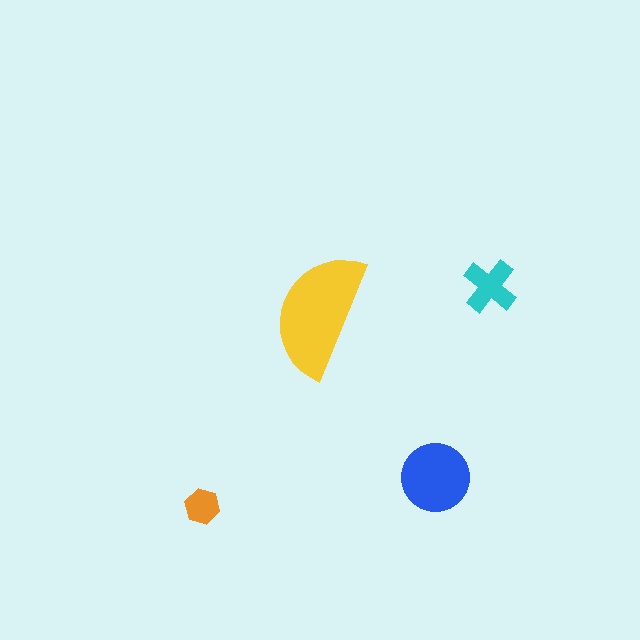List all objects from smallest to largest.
The orange hexagon, the cyan cross, the blue circle, the yellow semicircle.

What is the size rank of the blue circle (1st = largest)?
2nd.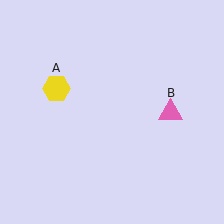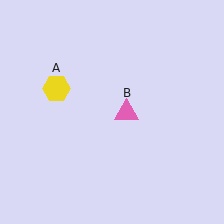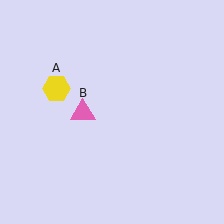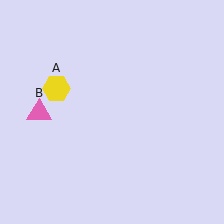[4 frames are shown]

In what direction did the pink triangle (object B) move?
The pink triangle (object B) moved left.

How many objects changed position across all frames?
1 object changed position: pink triangle (object B).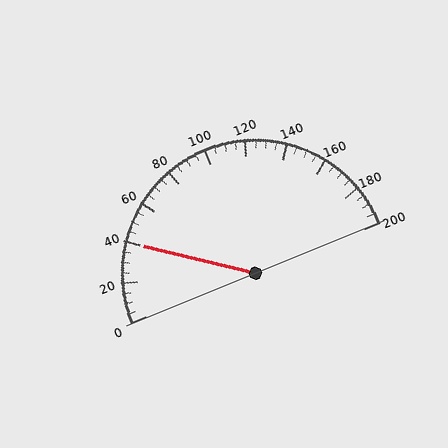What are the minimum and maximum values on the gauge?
The gauge ranges from 0 to 200.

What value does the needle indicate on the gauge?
The needle indicates approximately 40.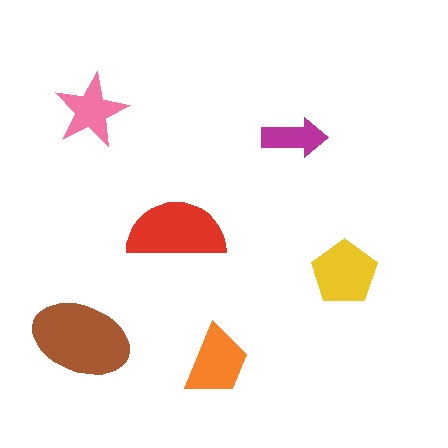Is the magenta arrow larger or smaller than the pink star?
Smaller.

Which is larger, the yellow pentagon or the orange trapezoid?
The yellow pentagon.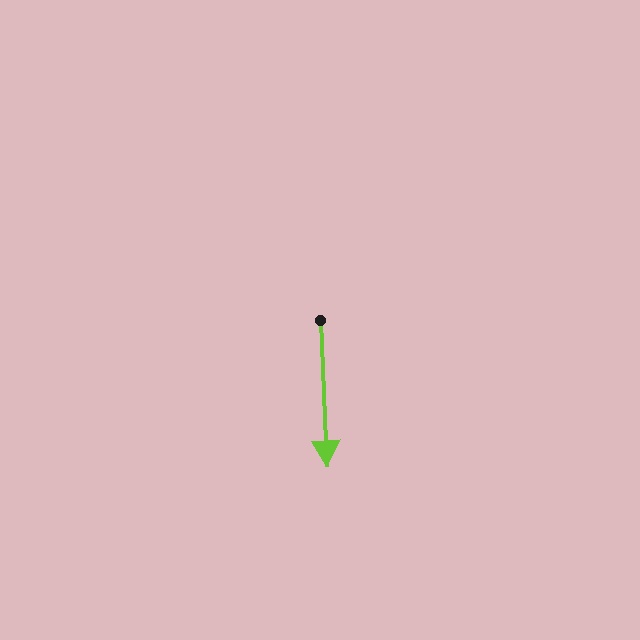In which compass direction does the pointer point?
South.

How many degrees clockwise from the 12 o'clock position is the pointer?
Approximately 177 degrees.